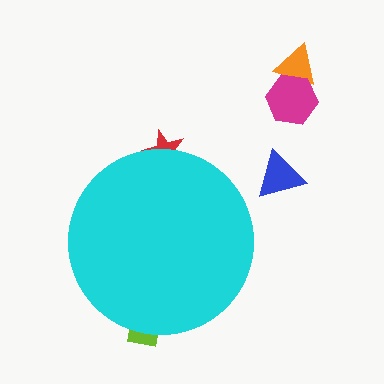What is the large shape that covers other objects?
A cyan circle.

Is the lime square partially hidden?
Yes, the lime square is partially hidden behind the cyan circle.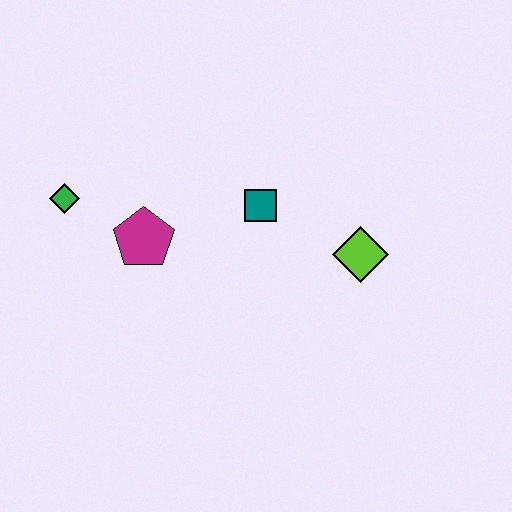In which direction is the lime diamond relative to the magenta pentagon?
The lime diamond is to the right of the magenta pentagon.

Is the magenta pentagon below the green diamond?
Yes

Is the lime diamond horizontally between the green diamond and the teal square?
No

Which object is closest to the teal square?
The lime diamond is closest to the teal square.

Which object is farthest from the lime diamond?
The green diamond is farthest from the lime diamond.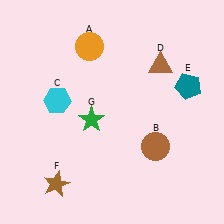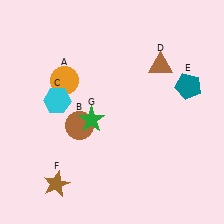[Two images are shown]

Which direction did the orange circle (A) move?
The orange circle (A) moved down.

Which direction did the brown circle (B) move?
The brown circle (B) moved left.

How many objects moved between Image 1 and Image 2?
2 objects moved between the two images.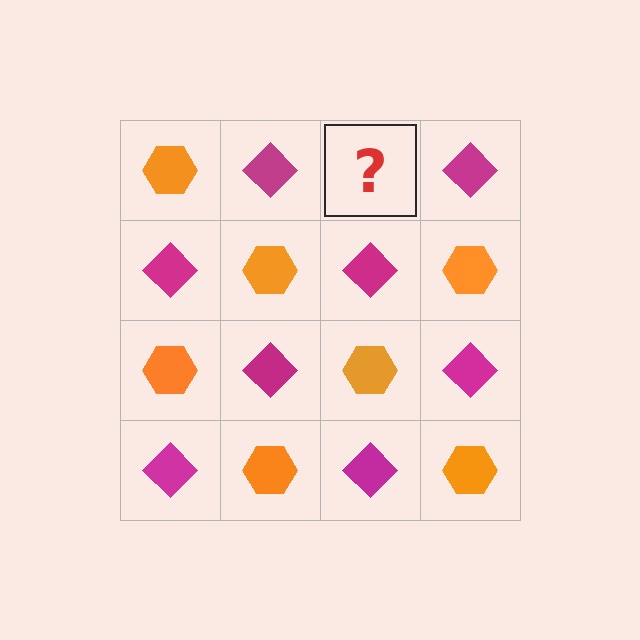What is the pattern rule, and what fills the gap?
The rule is that it alternates orange hexagon and magenta diamond in a checkerboard pattern. The gap should be filled with an orange hexagon.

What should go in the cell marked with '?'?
The missing cell should contain an orange hexagon.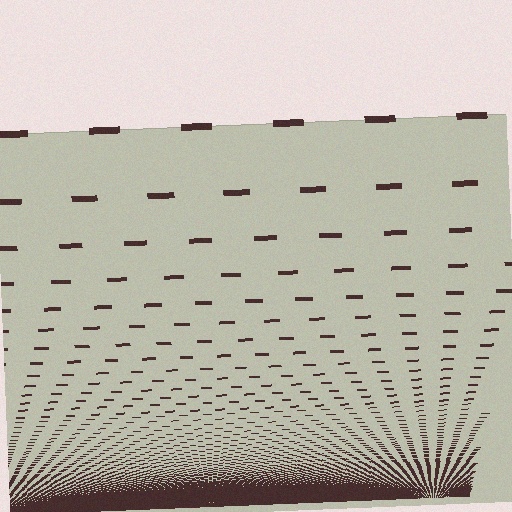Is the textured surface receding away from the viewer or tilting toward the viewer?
The surface appears to tilt toward the viewer. Texture elements get larger and sparser toward the top.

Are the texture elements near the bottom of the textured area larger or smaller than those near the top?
Smaller. The gradient is inverted — elements near the bottom are smaller and denser.